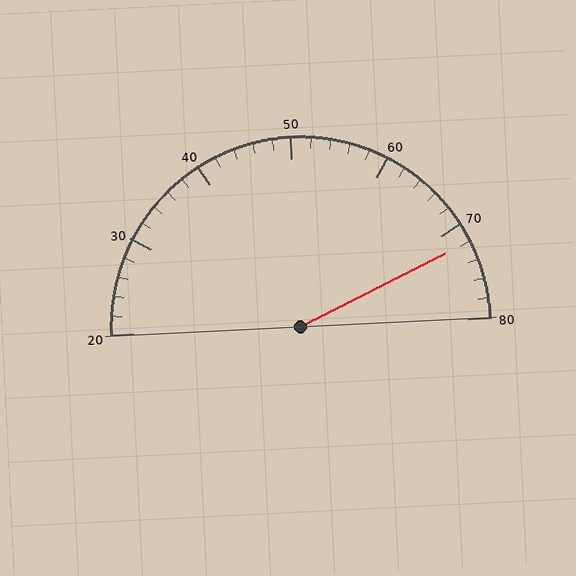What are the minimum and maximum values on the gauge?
The gauge ranges from 20 to 80.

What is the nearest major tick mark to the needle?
The nearest major tick mark is 70.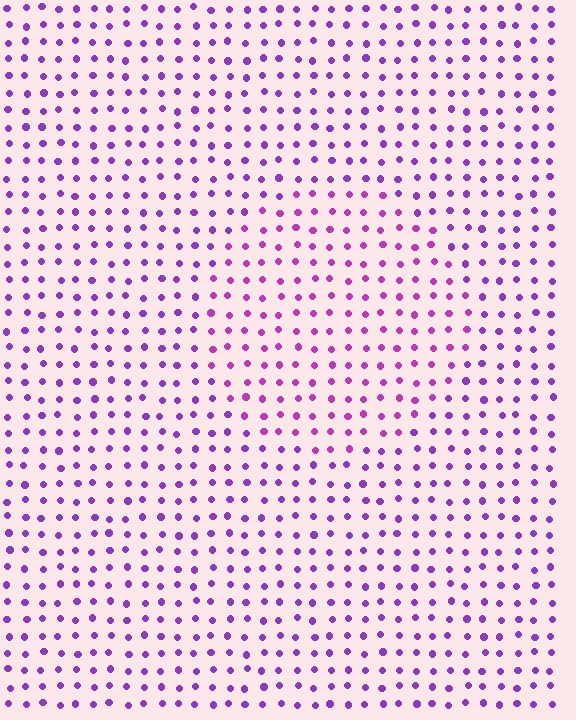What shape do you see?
I see a circle.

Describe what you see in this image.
The image is filled with small purple elements in a uniform arrangement. A circle-shaped region is visible where the elements are tinted to a slightly different hue, forming a subtle color boundary.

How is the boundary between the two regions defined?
The boundary is defined purely by a slight shift in hue (about 26 degrees). Spacing, size, and orientation are identical on both sides.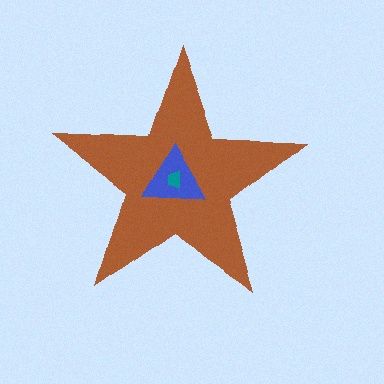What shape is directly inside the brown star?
The blue triangle.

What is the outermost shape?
The brown star.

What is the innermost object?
The teal trapezoid.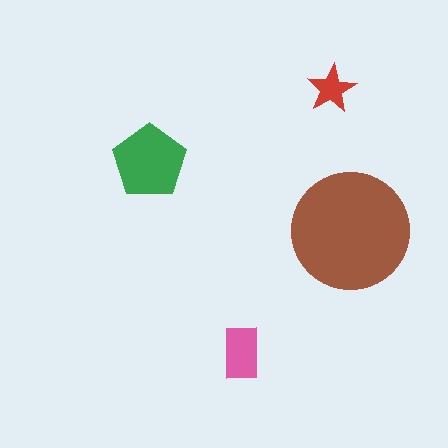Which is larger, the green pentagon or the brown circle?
The brown circle.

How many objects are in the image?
There are 4 objects in the image.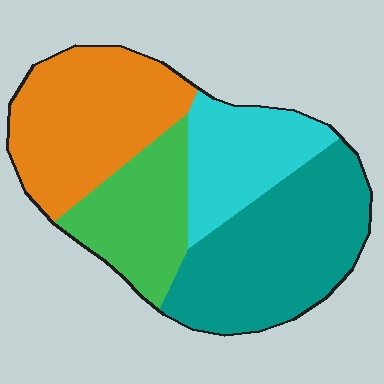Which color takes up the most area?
Teal, at roughly 35%.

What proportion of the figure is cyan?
Cyan covers roughly 20% of the figure.